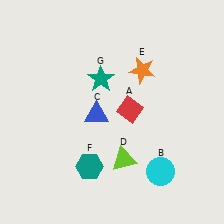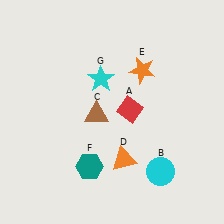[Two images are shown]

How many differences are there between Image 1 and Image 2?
There are 3 differences between the two images.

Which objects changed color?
C changed from blue to brown. D changed from lime to orange. G changed from teal to cyan.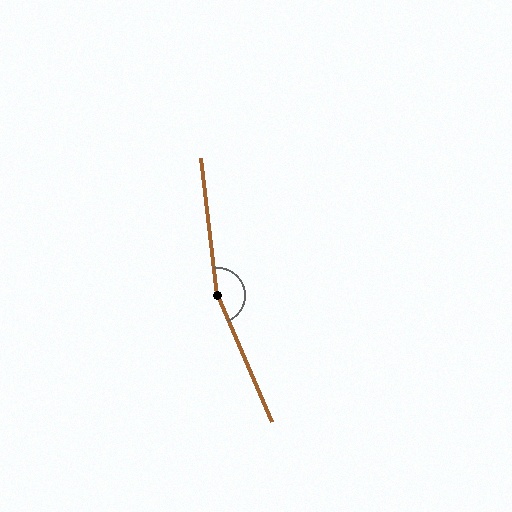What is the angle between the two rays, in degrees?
Approximately 163 degrees.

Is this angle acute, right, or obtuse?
It is obtuse.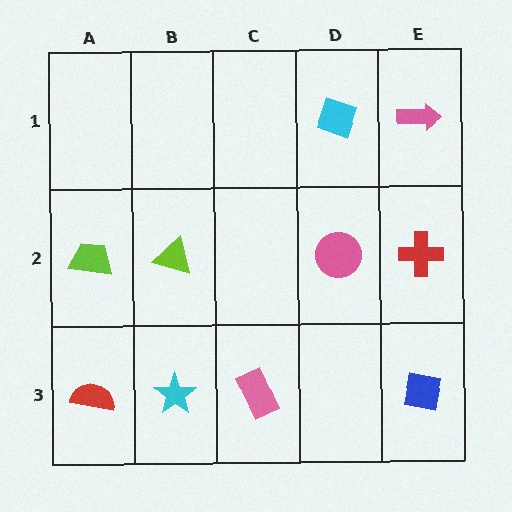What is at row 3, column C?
A pink rectangle.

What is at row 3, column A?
A red semicircle.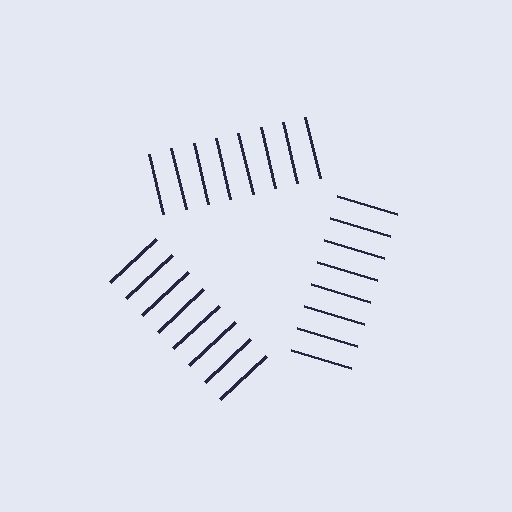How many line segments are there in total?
24 — 8 along each of the 3 edges.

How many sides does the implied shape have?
3 sides — the line-ends trace a triangle.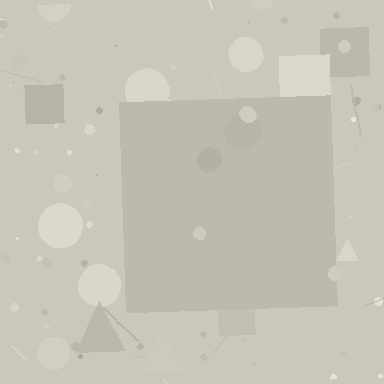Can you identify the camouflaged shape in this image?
The camouflaged shape is a square.